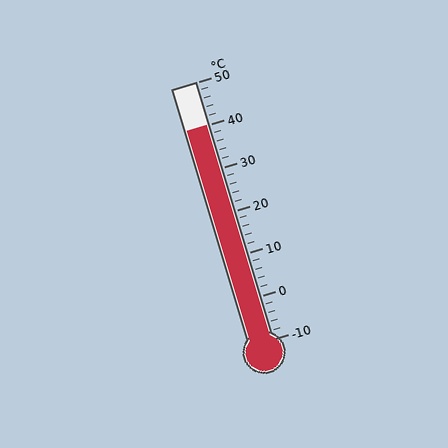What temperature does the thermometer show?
The thermometer shows approximately 40°C.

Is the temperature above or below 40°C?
The temperature is at 40°C.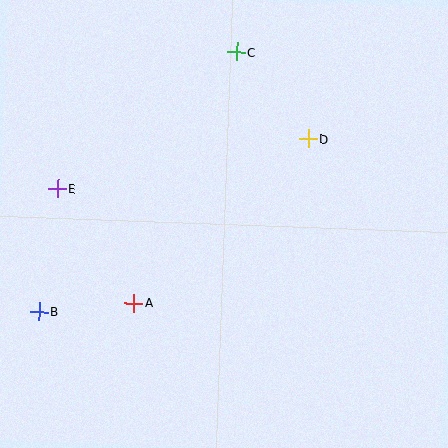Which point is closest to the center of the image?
Point D at (308, 139) is closest to the center.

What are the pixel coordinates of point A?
Point A is at (134, 303).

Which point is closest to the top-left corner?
Point E is closest to the top-left corner.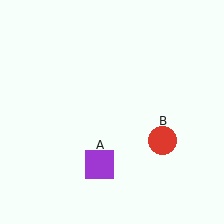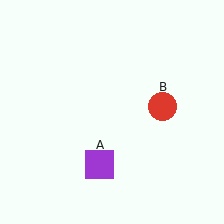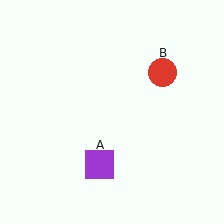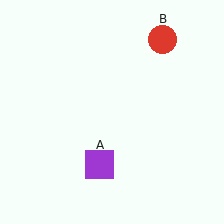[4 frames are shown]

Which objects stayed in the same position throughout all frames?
Purple square (object A) remained stationary.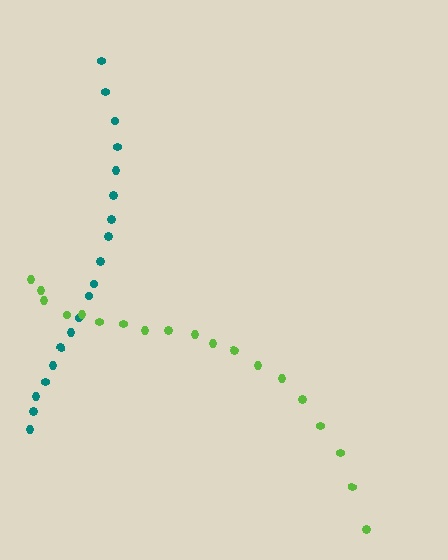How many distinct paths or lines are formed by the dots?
There are 2 distinct paths.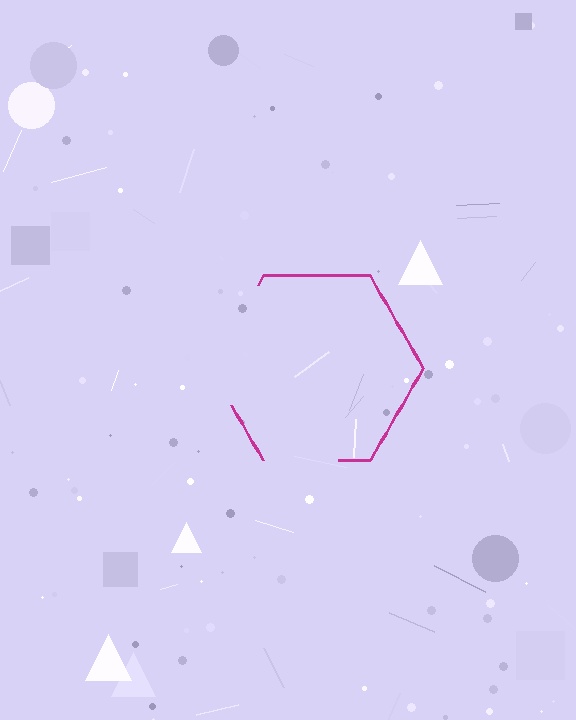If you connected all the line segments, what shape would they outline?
They would outline a hexagon.